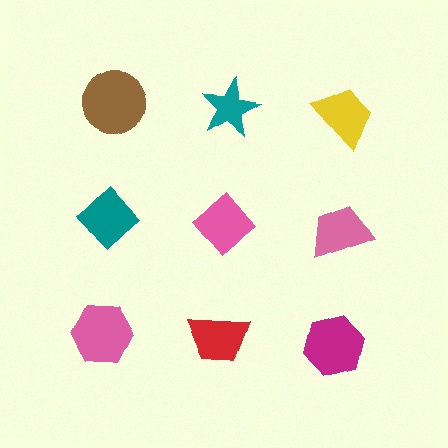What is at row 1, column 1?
A brown circle.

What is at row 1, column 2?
A teal star.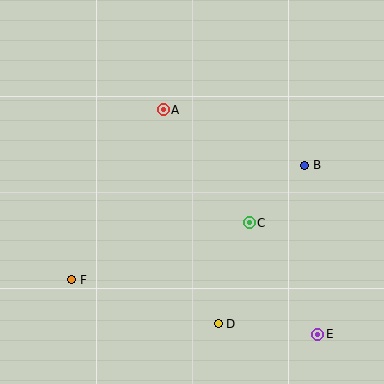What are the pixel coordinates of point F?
Point F is at (72, 280).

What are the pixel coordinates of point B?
Point B is at (305, 165).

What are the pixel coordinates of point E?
Point E is at (318, 334).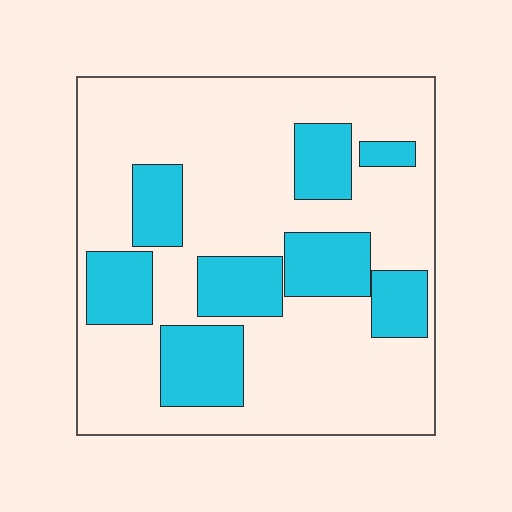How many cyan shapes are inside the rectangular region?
8.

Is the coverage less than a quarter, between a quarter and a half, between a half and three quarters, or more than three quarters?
Between a quarter and a half.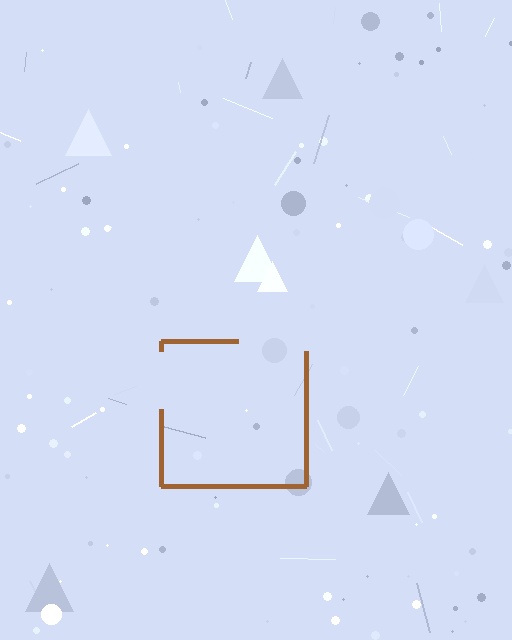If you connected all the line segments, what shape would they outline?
They would outline a square.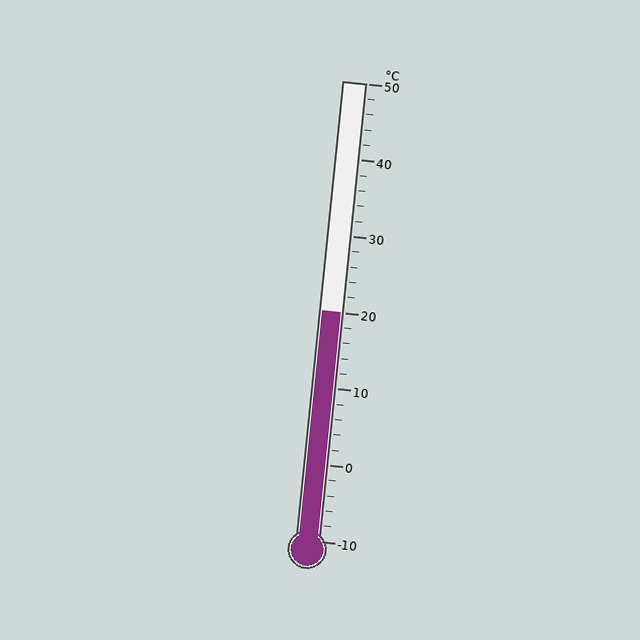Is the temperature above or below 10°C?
The temperature is above 10°C.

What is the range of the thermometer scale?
The thermometer scale ranges from -10°C to 50°C.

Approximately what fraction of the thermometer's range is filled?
The thermometer is filled to approximately 50% of its range.